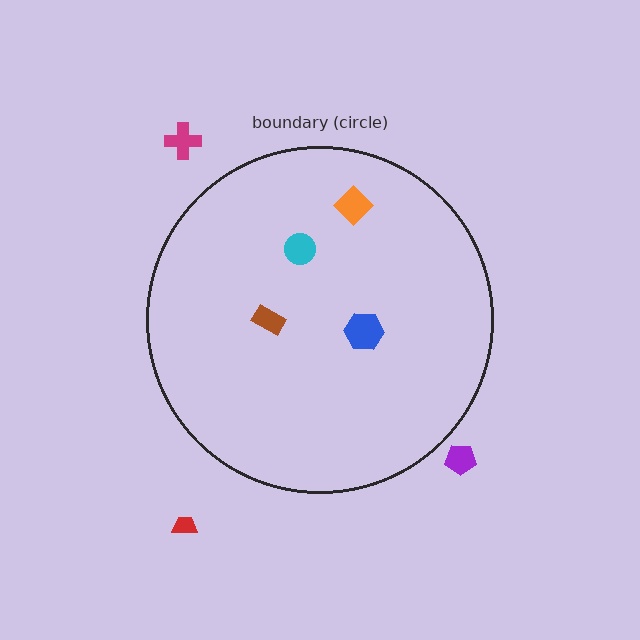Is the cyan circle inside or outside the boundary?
Inside.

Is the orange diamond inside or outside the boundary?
Inside.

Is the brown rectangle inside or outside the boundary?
Inside.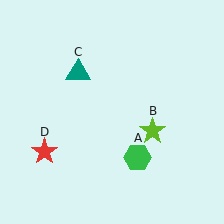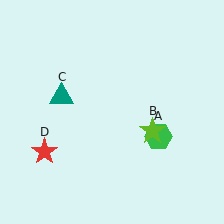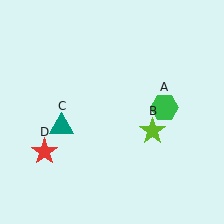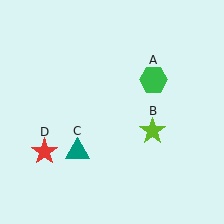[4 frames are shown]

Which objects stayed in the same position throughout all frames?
Lime star (object B) and red star (object D) remained stationary.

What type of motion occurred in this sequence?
The green hexagon (object A), teal triangle (object C) rotated counterclockwise around the center of the scene.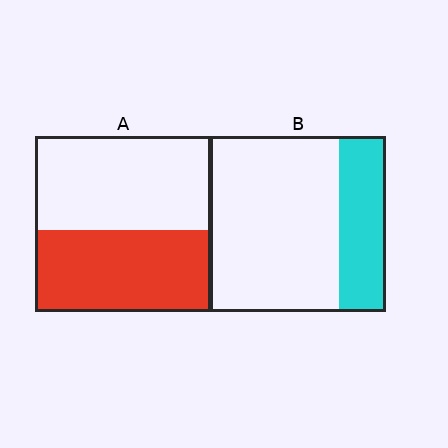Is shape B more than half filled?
No.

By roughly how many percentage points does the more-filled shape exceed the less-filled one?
By roughly 20 percentage points (A over B).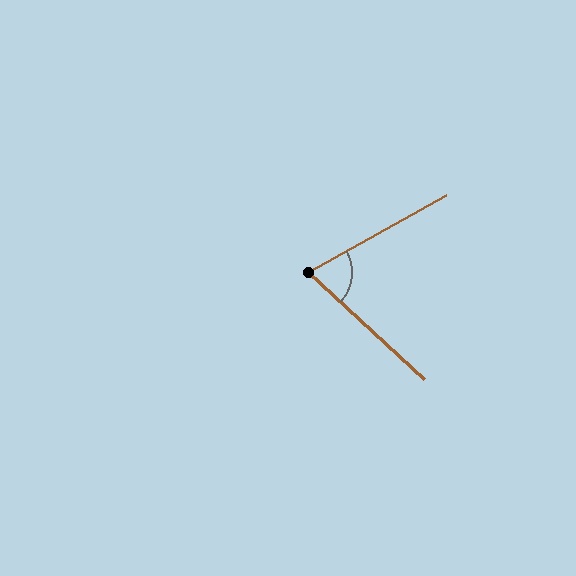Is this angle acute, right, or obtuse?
It is acute.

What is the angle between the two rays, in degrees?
Approximately 72 degrees.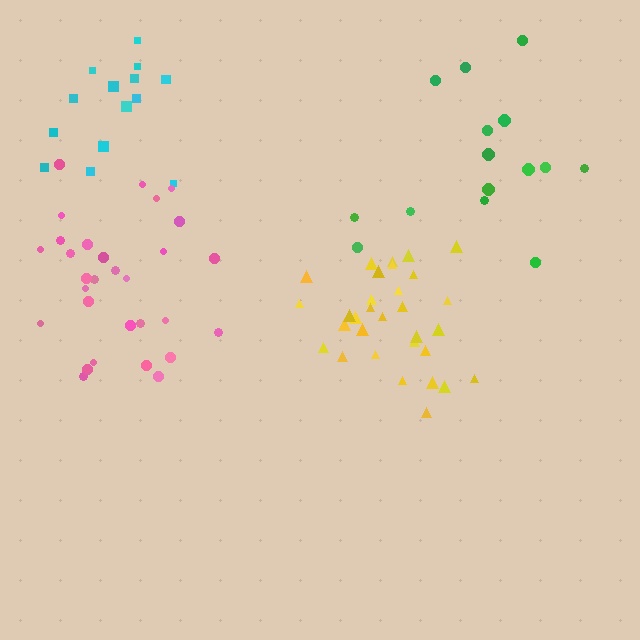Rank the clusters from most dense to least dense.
yellow, pink, cyan, green.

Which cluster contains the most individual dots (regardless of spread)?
Yellow (31).